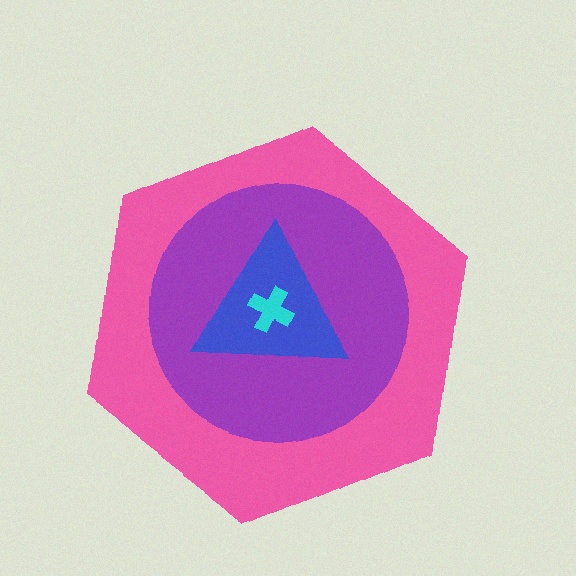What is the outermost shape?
The pink hexagon.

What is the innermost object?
The cyan cross.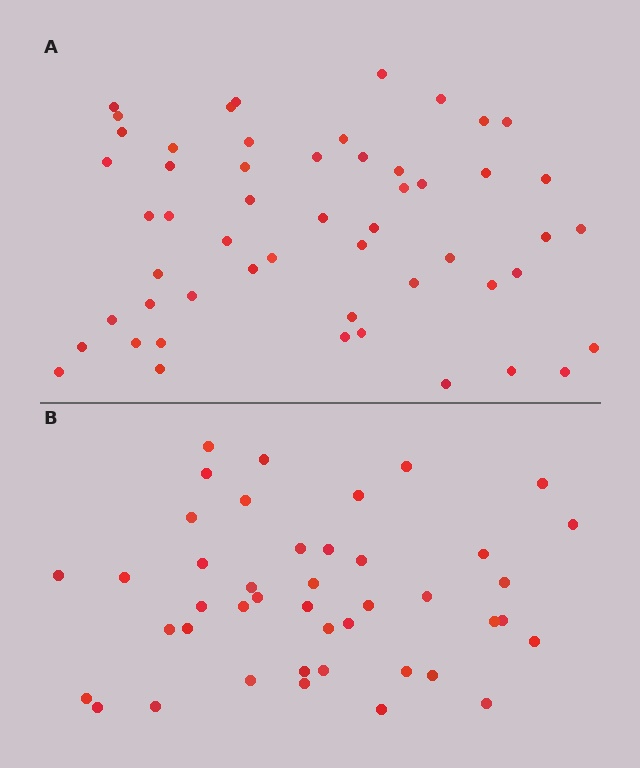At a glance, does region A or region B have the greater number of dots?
Region A (the top region) has more dots.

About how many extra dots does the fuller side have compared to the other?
Region A has roughly 10 or so more dots than region B.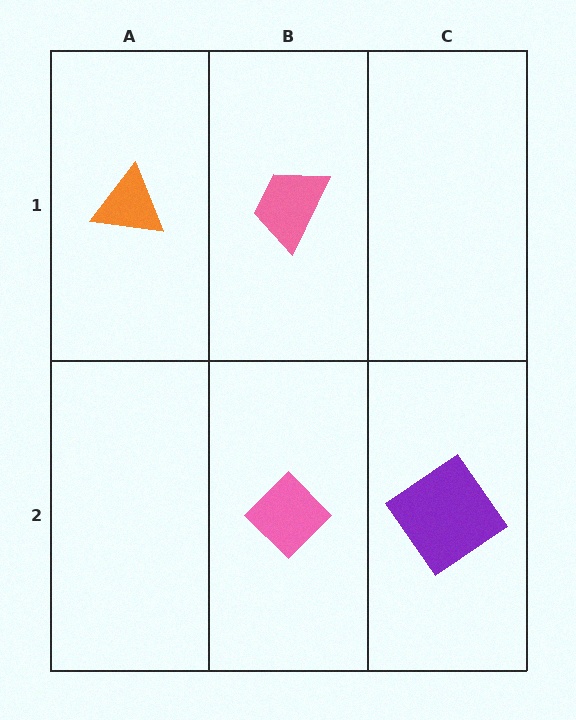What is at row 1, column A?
An orange triangle.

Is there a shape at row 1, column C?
No, that cell is empty.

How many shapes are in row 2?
2 shapes.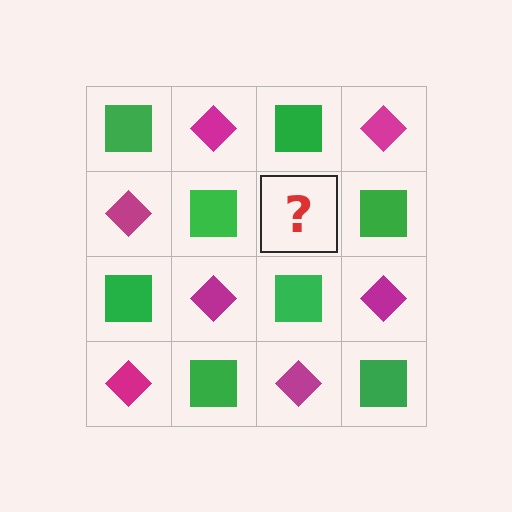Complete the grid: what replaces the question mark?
The question mark should be replaced with a magenta diamond.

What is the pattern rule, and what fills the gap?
The rule is that it alternates green square and magenta diamond in a checkerboard pattern. The gap should be filled with a magenta diamond.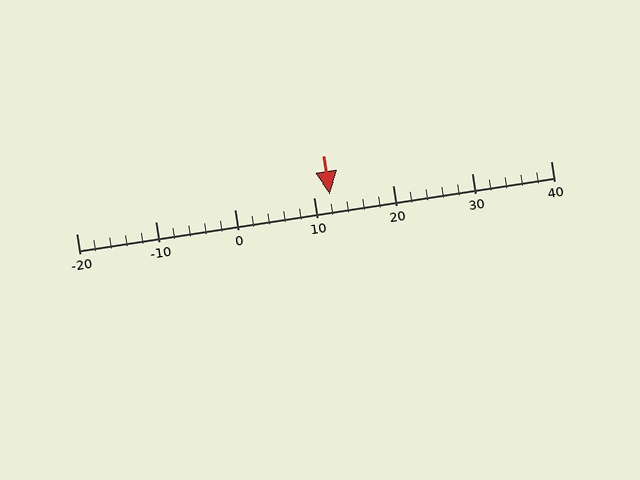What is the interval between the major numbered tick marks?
The major tick marks are spaced 10 units apart.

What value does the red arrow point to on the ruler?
The red arrow points to approximately 12.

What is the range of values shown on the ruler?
The ruler shows values from -20 to 40.